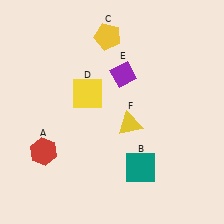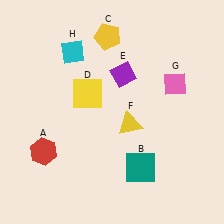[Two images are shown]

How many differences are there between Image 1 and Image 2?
There are 2 differences between the two images.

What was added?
A pink diamond (G), a cyan diamond (H) were added in Image 2.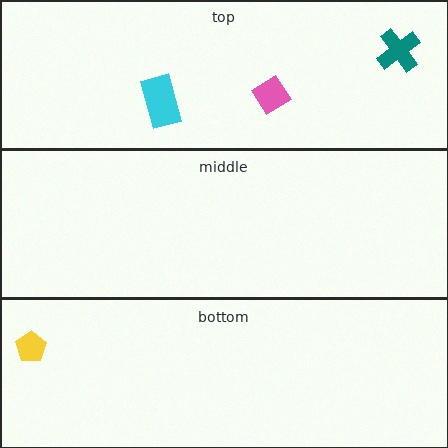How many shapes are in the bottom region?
1.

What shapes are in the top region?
The pink diamond, the teal cross, the cyan rectangle.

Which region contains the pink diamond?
The top region.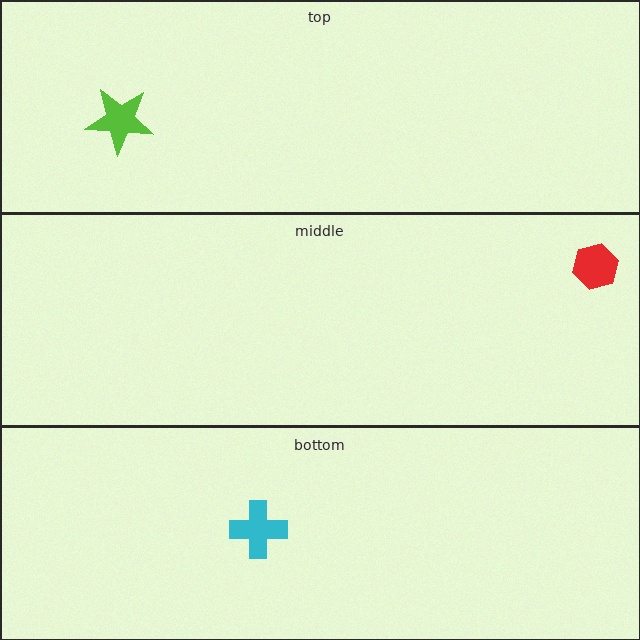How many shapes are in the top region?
1.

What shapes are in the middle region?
The red hexagon.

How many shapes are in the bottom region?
1.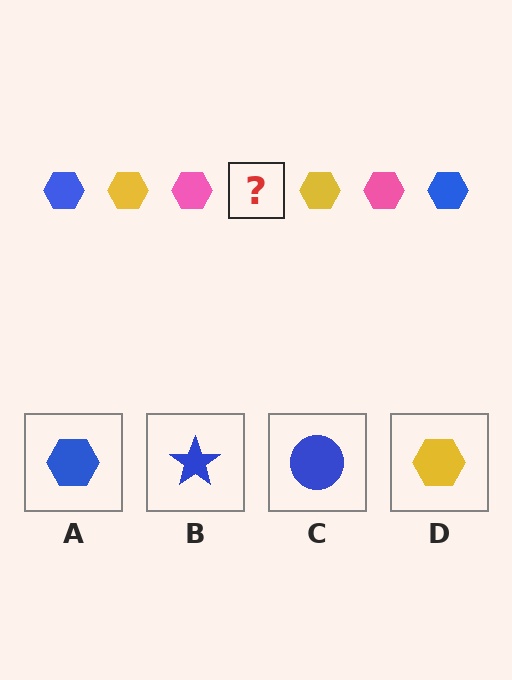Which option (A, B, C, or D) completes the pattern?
A.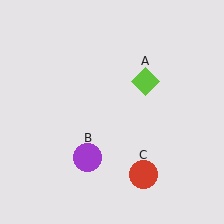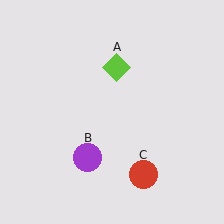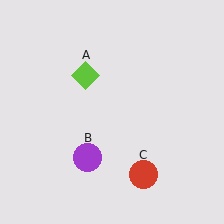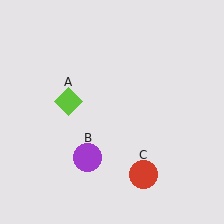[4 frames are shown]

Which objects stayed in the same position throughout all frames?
Purple circle (object B) and red circle (object C) remained stationary.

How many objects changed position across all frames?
1 object changed position: lime diamond (object A).